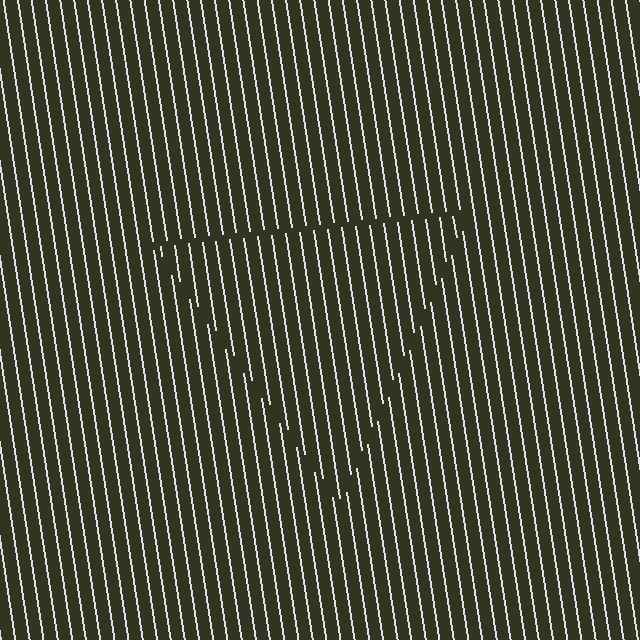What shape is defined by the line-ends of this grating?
An illusory triangle. The interior of the shape contains the same grating, shifted by half a period — the contour is defined by the phase discontinuity where line-ends from the inner and outer gratings abut.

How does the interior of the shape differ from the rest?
The interior of the shape contains the same grating, shifted by half a period — the contour is defined by the phase discontinuity where line-ends from the inner and outer gratings abut.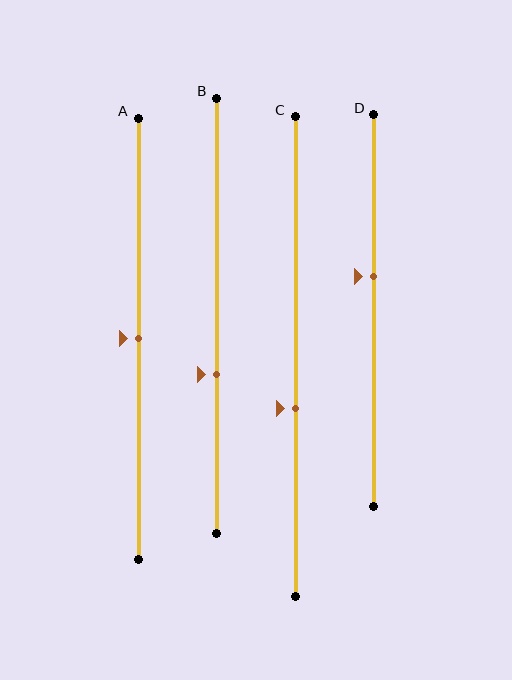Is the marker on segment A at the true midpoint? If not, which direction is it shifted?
Yes, the marker on segment A is at the true midpoint.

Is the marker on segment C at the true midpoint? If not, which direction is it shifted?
No, the marker on segment C is shifted downward by about 11% of the segment length.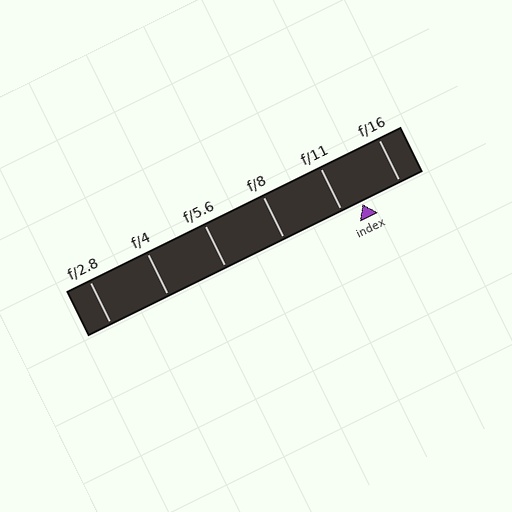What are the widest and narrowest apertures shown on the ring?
The widest aperture shown is f/2.8 and the narrowest is f/16.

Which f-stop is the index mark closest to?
The index mark is closest to f/11.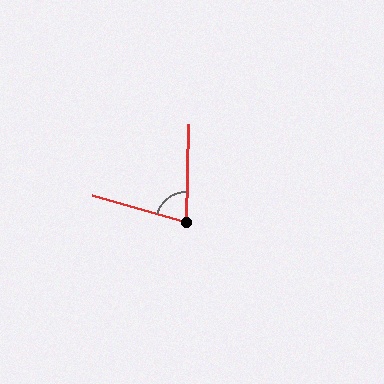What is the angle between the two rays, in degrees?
Approximately 75 degrees.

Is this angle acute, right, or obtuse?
It is acute.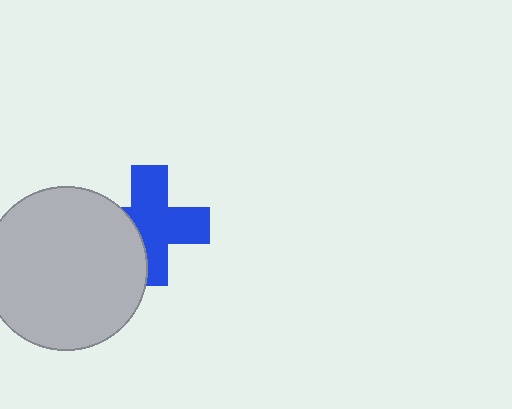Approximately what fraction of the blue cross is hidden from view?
Roughly 31% of the blue cross is hidden behind the light gray circle.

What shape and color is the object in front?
The object in front is a light gray circle.